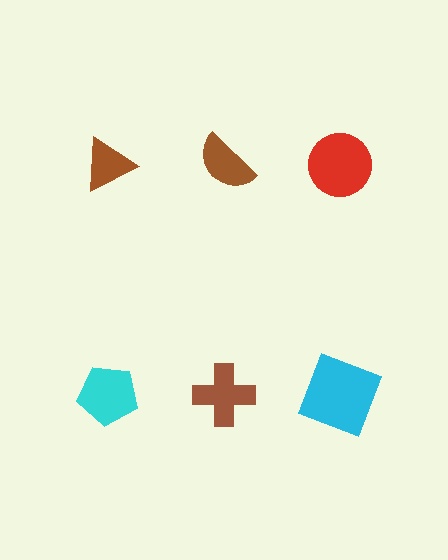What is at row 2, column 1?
A cyan pentagon.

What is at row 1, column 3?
A red circle.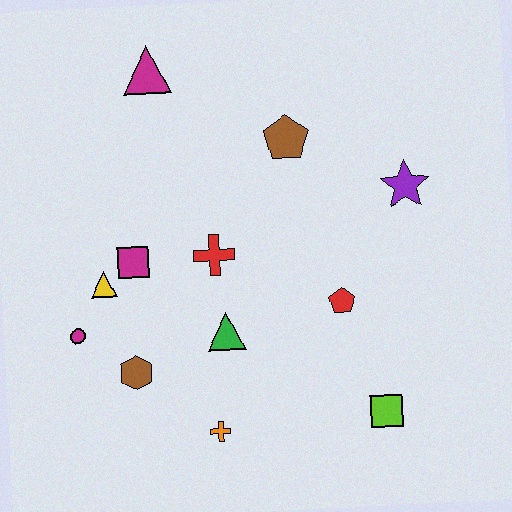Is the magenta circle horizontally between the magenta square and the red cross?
No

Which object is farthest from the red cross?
The lime square is farthest from the red cross.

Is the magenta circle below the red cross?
Yes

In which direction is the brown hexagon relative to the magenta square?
The brown hexagon is below the magenta square.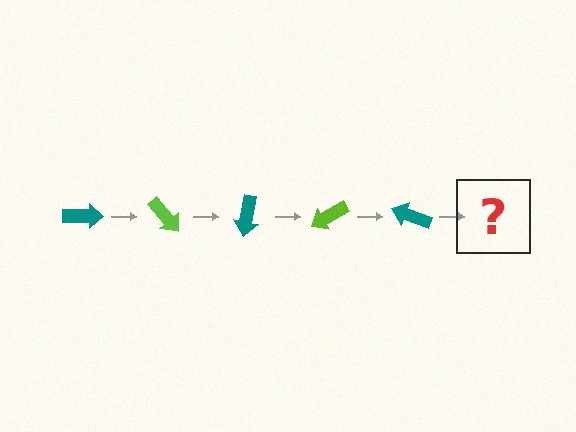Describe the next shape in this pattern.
It should be a lime arrow, rotated 250 degrees from the start.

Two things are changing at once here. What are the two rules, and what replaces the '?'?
The two rules are that it rotates 50 degrees each step and the color cycles through teal and lime. The '?' should be a lime arrow, rotated 250 degrees from the start.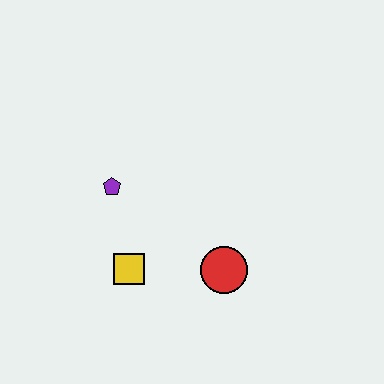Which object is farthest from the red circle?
The purple pentagon is farthest from the red circle.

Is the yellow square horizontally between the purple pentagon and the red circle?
Yes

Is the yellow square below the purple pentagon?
Yes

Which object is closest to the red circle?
The yellow square is closest to the red circle.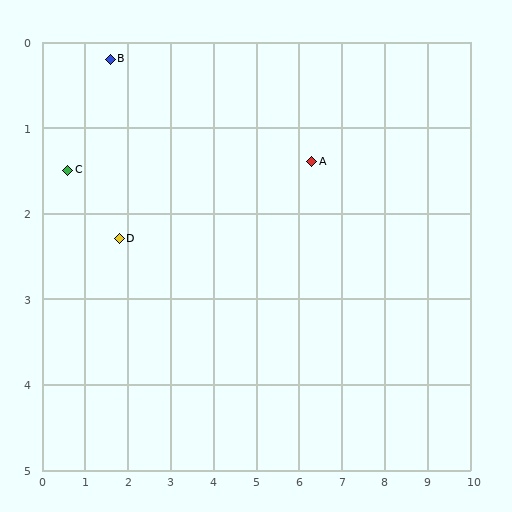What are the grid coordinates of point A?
Point A is at approximately (6.3, 1.4).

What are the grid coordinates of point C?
Point C is at approximately (0.6, 1.5).